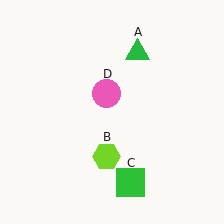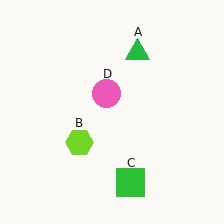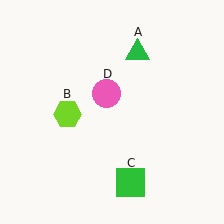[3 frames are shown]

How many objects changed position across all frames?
1 object changed position: lime hexagon (object B).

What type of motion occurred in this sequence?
The lime hexagon (object B) rotated clockwise around the center of the scene.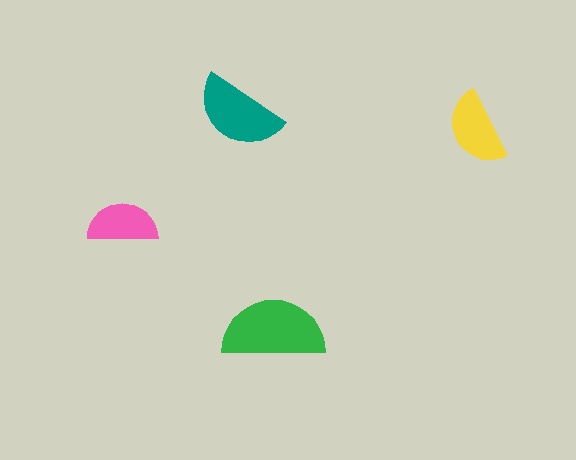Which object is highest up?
The teal semicircle is topmost.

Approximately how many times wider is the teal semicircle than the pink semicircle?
About 1.5 times wider.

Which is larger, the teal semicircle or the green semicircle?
The green one.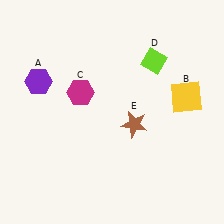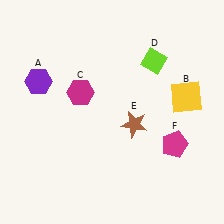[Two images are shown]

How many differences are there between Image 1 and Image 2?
There is 1 difference between the two images.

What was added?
A magenta pentagon (F) was added in Image 2.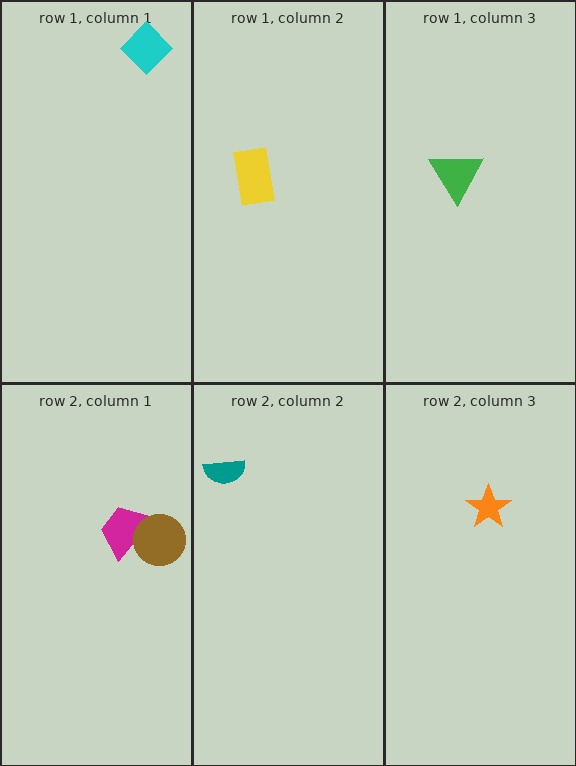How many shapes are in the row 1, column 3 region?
1.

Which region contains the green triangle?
The row 1, column 3 region.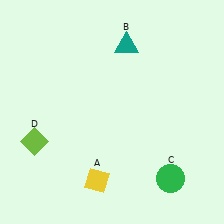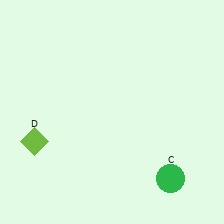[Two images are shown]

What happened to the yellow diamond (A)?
The yellow diamond (A) was removed in Image 2. It was in the bottom-left area of Image 1.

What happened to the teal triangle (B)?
The teal triangle (B) was removed in Image 2. It was in the top-right area of Image 1.